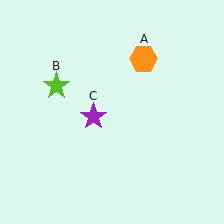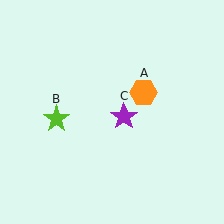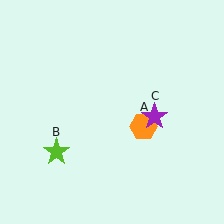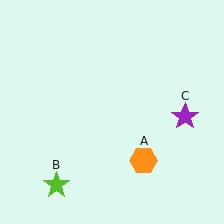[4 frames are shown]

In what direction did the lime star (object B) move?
The lime star (object B) moved down.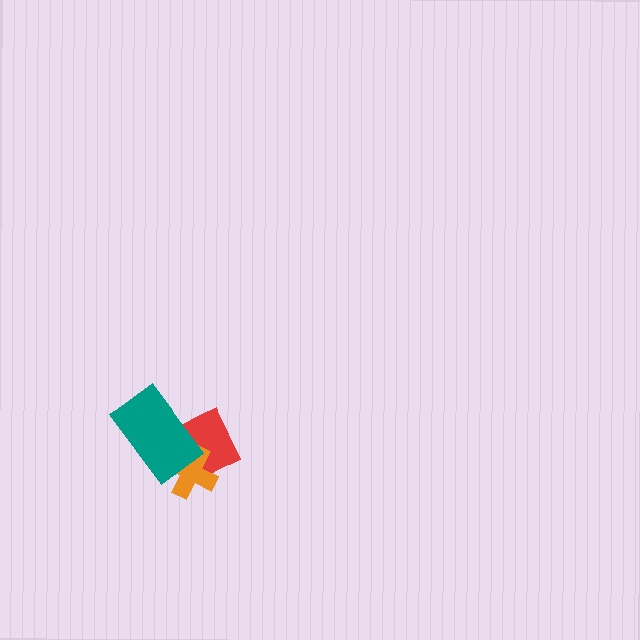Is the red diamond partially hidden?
Yes, it is partially covered by another shape.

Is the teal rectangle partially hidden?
No, no other shape covers it.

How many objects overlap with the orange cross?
2 objects overlap with the orange cross.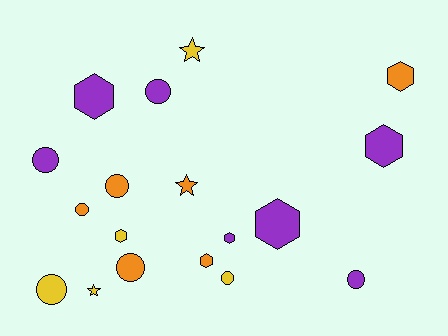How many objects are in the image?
There are 18 objects.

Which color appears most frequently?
Purple, with 7 objects.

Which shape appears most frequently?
Circle, with 8 objects.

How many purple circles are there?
There are 3 purple circles.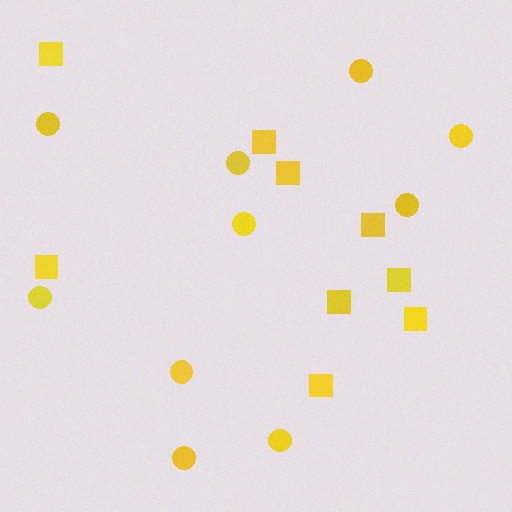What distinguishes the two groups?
There are 2 groups: one group of squares (9) and one group of circles (10).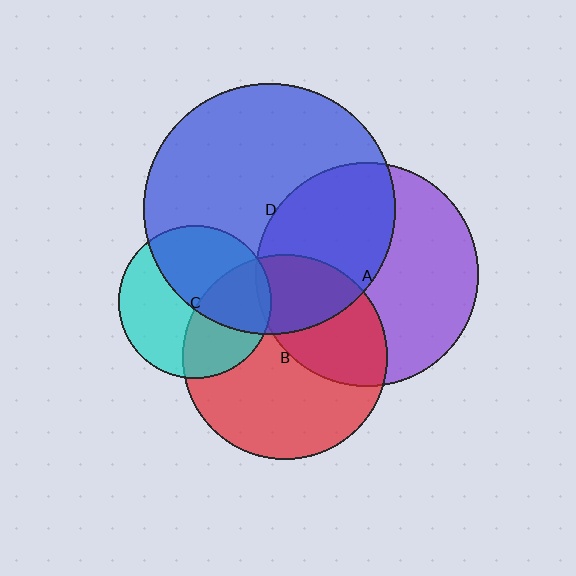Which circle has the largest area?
Circle D (blue).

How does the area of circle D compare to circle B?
Approximately 1.5 times.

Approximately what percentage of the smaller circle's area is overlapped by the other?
Approximately 30%.